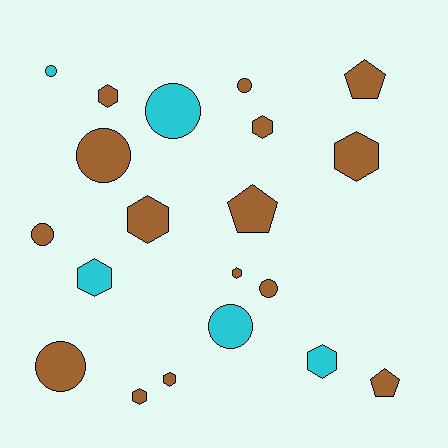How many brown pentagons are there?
There are 3 brown pentagons.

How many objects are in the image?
There are 20 objects.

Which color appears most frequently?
Brown, with 15 objects.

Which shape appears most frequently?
Hexagon, with 9 objects.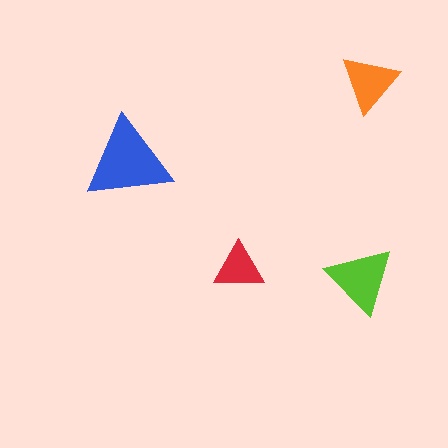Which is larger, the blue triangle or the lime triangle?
The blue one.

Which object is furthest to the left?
The blue triangle is leftmost.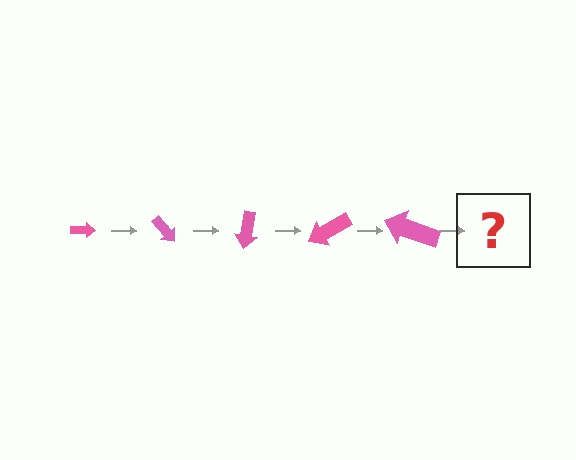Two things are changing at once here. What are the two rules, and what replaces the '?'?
The two rules are that the arrow grows larger each step and it rotates 50 degrees each step. The '?' should be an arrow, larger than the previous one and rotated 250 degrees from the start.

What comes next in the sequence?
The next element should be an arrow, larger than the previous one and rotated 250 degrees from the start.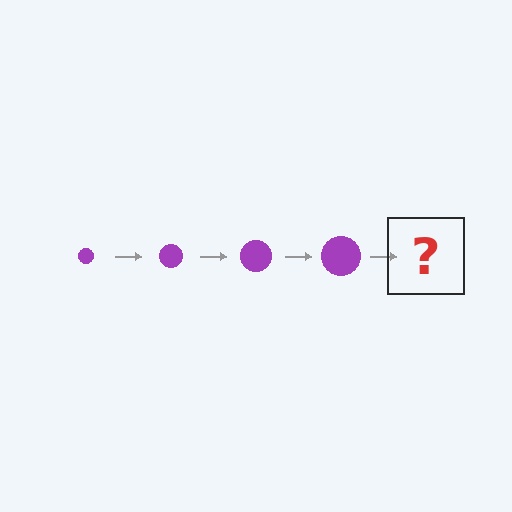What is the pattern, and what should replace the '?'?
The pattern is that the circle gets progressively larger each step. The '?' should be a purple circle, larger than the previous one.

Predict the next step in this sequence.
The next step is a purple circle, larger than the previous one.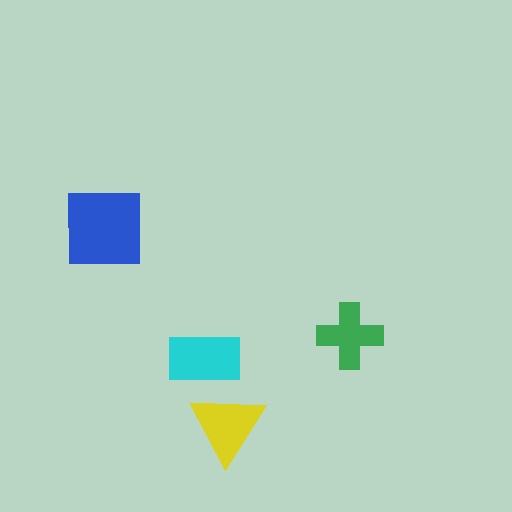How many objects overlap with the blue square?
0 objects overlap with the blue square.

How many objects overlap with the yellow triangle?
1 object overlaps with the yellow triangle.